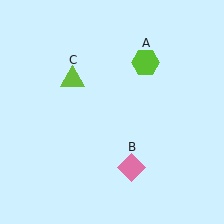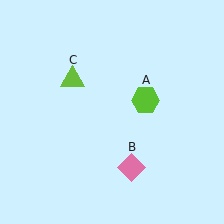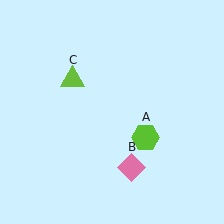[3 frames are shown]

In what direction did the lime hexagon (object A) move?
The lime hexagon (object A) moved down.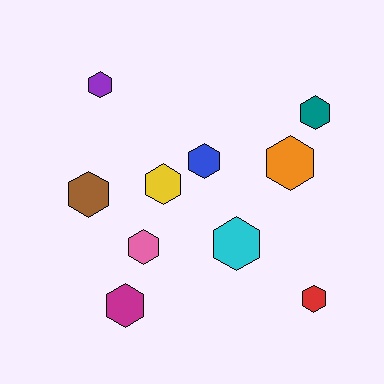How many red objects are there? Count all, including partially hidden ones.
There is 1 red object.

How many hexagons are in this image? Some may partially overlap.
There are 10 hexagons.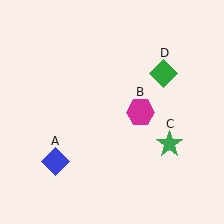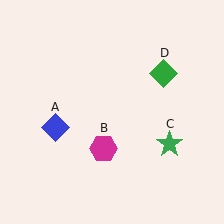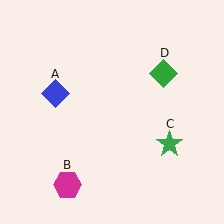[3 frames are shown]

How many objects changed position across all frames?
2 objects changed position: blue diamond (object A), magenta hexagon (object B).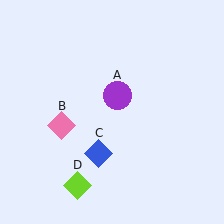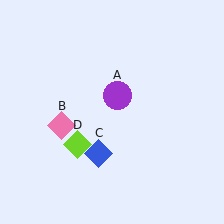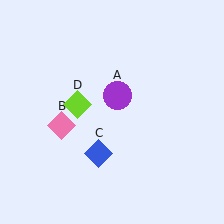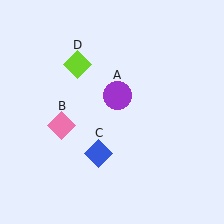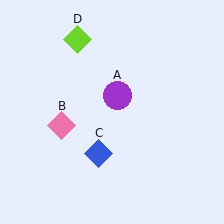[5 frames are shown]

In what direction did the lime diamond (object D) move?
The lime diamond (object D) moved up.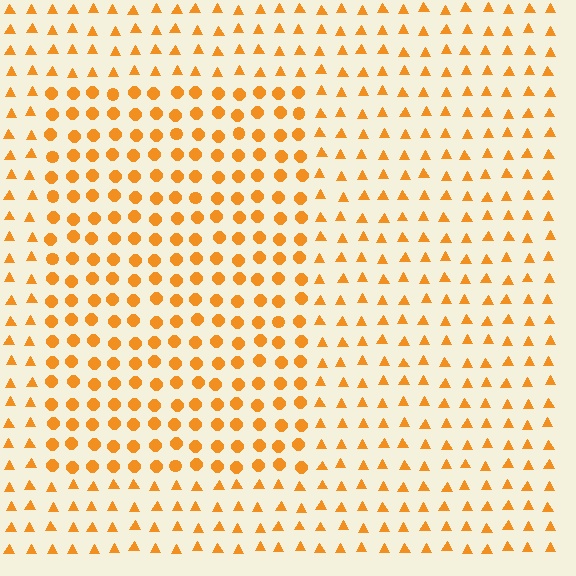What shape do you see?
I see a rectangle.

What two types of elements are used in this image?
The image uses circles inside the rectangle region and triangles outside it.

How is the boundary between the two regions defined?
The boundary is defined by a change in element shape: circles inside vs. triangles outside. All elements share the same color and spacing.